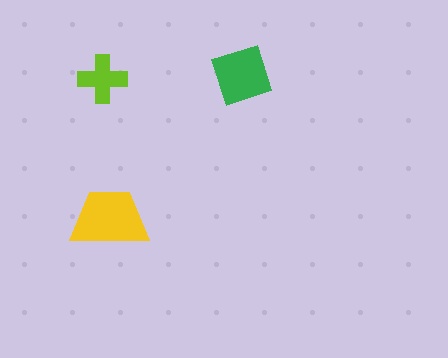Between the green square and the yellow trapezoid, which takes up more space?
The yellow trapezoid.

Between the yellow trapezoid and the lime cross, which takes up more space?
The yellow trapezoid.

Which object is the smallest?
The lime cross.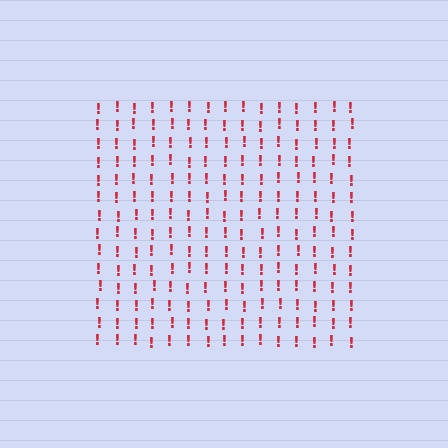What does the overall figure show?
The overall figure shows a square.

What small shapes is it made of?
It is made of small exclamation marks.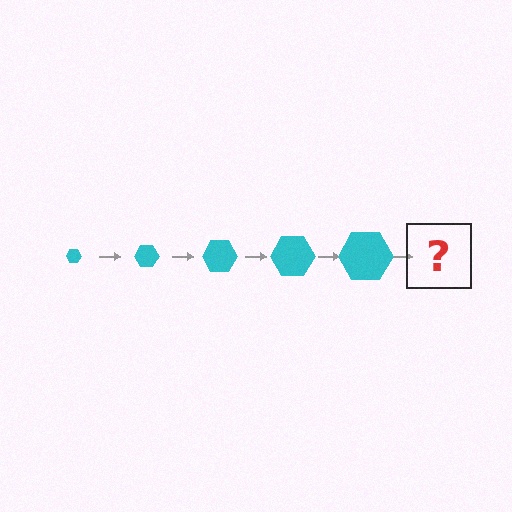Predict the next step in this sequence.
The next step is a cyan hexagon, larger than the previous one.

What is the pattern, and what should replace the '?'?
The pattern is that the hexagon gets progressively larger each step. The '?' should be a cyan hexagon, larger than the previous one.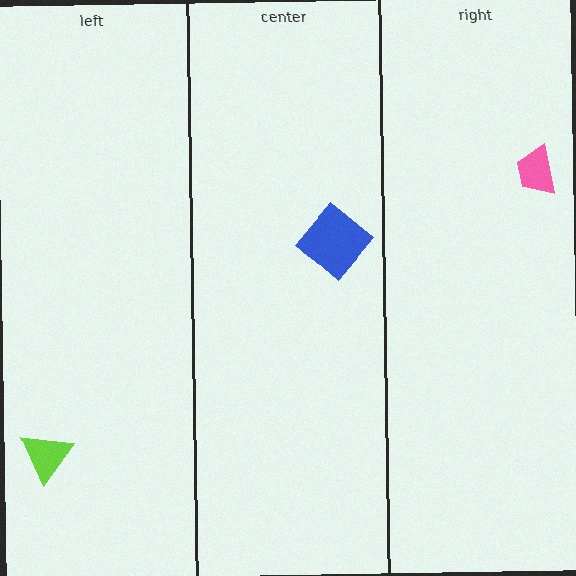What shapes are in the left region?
The lime triangle.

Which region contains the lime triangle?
The left region.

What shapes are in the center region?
The blue diamond.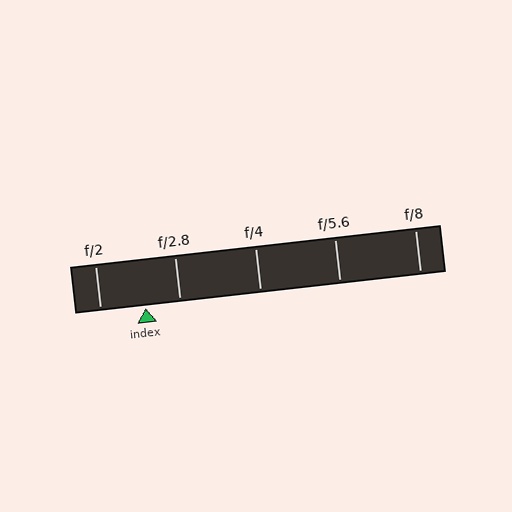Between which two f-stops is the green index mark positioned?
The index mark is between f/2 and f/2.8.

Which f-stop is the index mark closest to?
The index mark is closest to f/2.8.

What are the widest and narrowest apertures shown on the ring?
The widest aperture shown is f/2 and the narrowest is f/8.